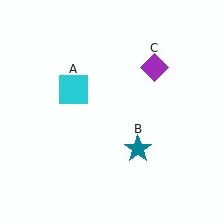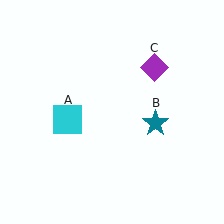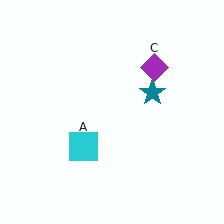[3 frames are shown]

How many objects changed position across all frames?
2 objects changed position: cyan square (object A), teal star (object B).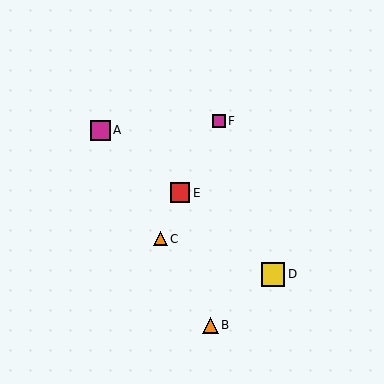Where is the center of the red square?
The center of the red square is at (180, 193).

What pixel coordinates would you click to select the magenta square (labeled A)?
Click at (100, 130) to select the magenta square A.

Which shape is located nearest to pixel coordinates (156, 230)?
The orange triangle (labeled C) at (160, 239) is nearest to that location.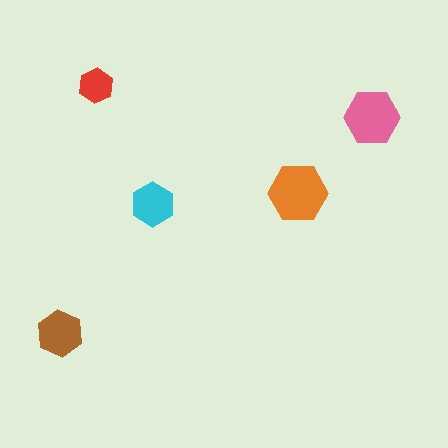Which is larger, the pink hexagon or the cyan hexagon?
The pink one.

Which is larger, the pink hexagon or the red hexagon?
The pink one.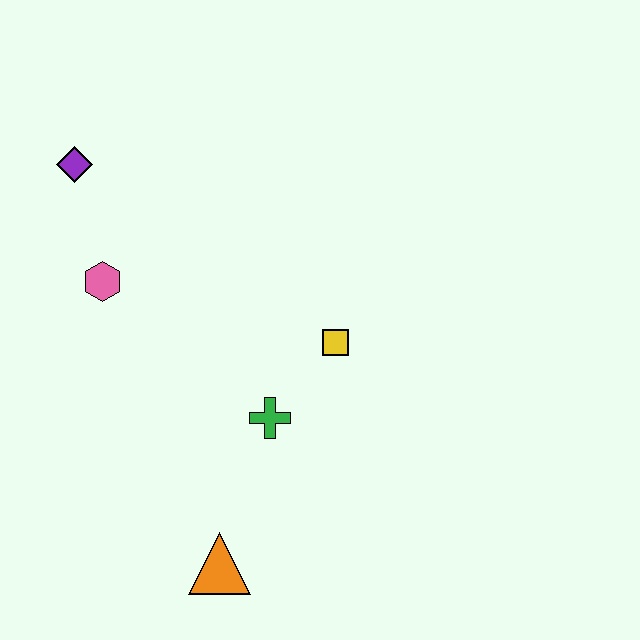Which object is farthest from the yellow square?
The purple diamond is farthest from the yellow square.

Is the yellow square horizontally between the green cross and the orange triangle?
No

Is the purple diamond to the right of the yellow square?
No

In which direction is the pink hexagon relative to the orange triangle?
The pink hexagon is above the orange triangle.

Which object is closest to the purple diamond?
The pink hexagon is closest to the purple diamond.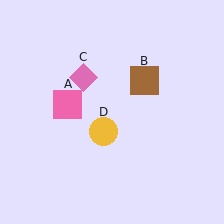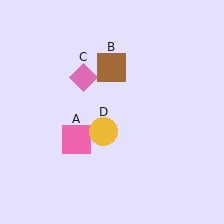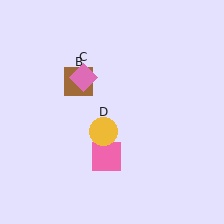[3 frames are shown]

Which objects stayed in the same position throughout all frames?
Pink diamond (object C) and yellow circle (object D) remained stationary.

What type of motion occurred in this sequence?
The pink square (object A), brown square (object B) rotated counterclockwise around the center of the scene.